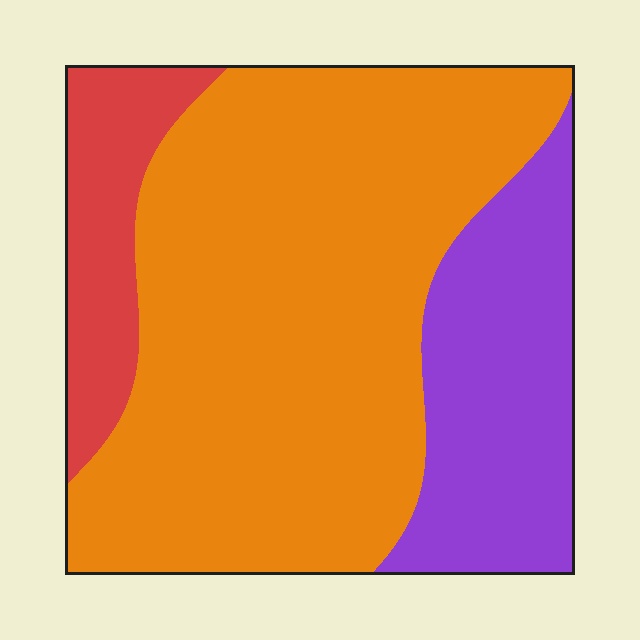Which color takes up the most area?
Orange, at roughly 65%.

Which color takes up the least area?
Red, at roughly 10%.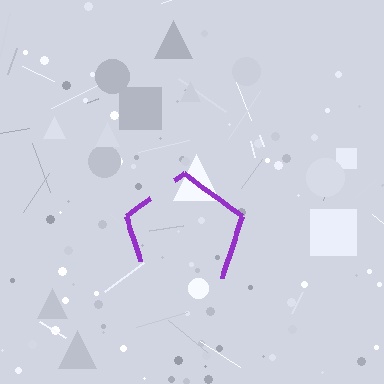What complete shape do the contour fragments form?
The contour fragments form a pentagon.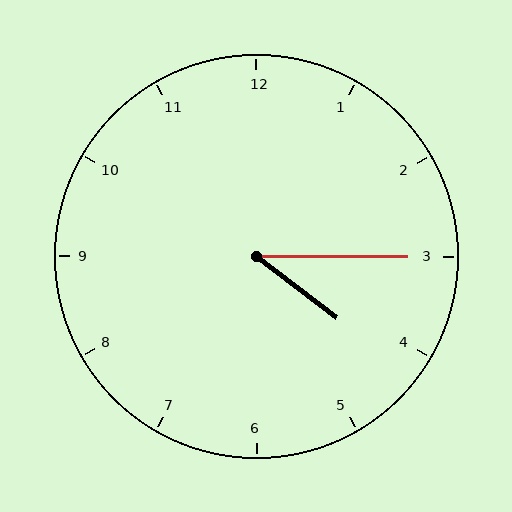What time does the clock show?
4:15.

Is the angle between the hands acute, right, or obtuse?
It is acute.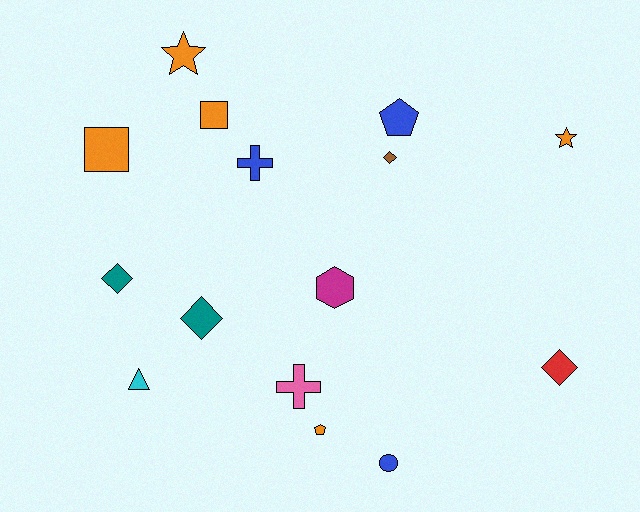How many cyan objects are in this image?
There is 1 cyan object.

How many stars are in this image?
There are 2 stars.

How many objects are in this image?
There are 15 objects.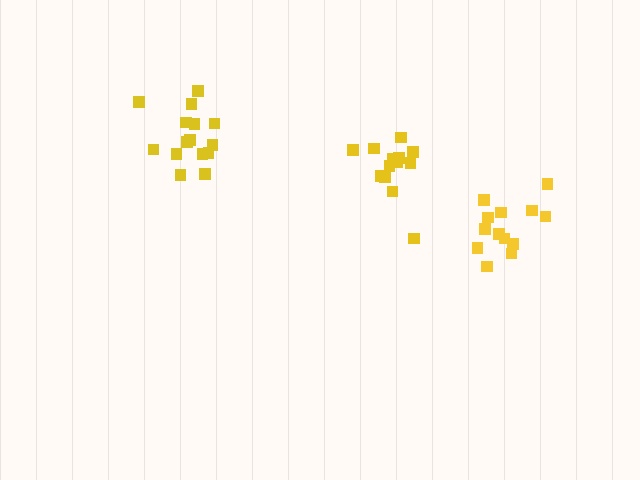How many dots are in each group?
Group 1: 15 dots, Group 2: 13 dots, Group 3: 13 dots (41 total).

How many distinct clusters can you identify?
There are 3 distinct clusters.